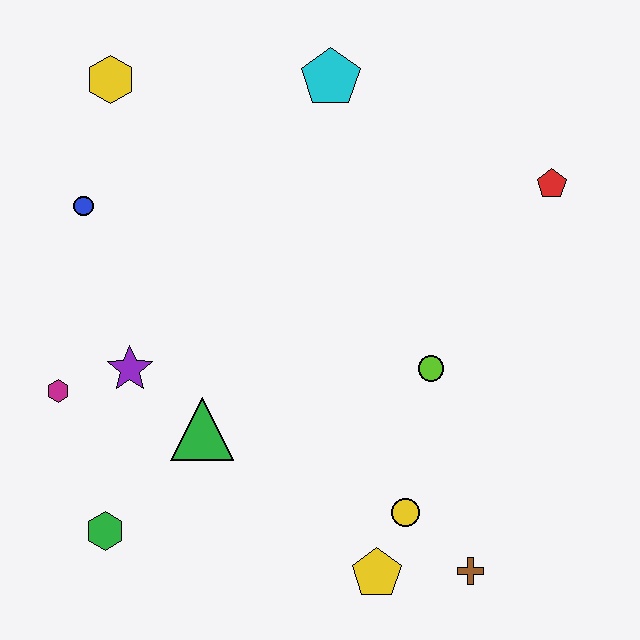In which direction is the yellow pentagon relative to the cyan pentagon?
The yellow pentagon is below the cyan pentagon.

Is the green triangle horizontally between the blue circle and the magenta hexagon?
No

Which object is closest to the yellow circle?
The yellow pentagon is closest to the yellow circle.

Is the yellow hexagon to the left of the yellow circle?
Yes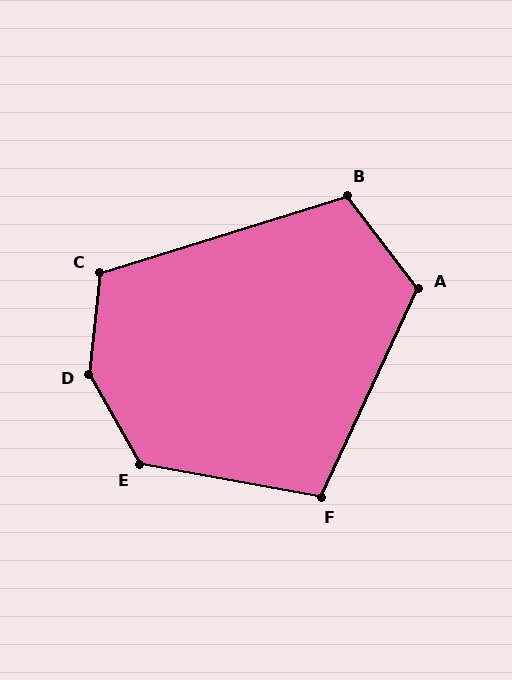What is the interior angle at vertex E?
Approximately 129 degrees (obtuse).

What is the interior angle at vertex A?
Approximately 118 degrees (obtuse).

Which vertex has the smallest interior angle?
F, at approximately 105 degrees.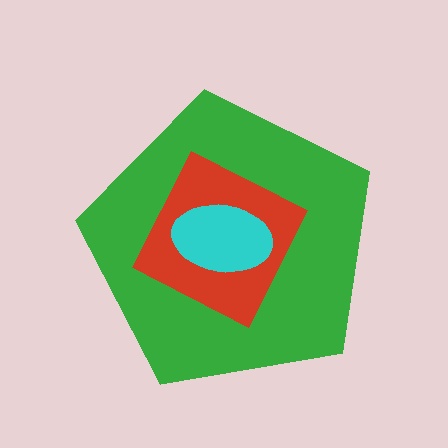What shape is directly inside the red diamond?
The cyan ellipse.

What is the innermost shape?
The cyan ellipse.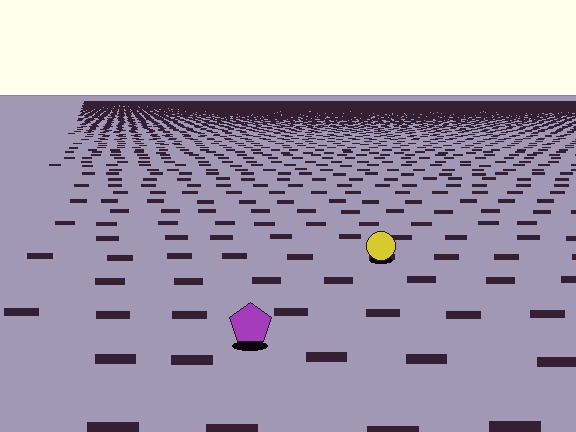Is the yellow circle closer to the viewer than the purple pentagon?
No. The purple pentagon is closer — you can tell from the texture gradient: the ground texture is coarser near it.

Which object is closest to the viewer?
The purple pentagon is closest. The texture marks near it are larger and more spread out.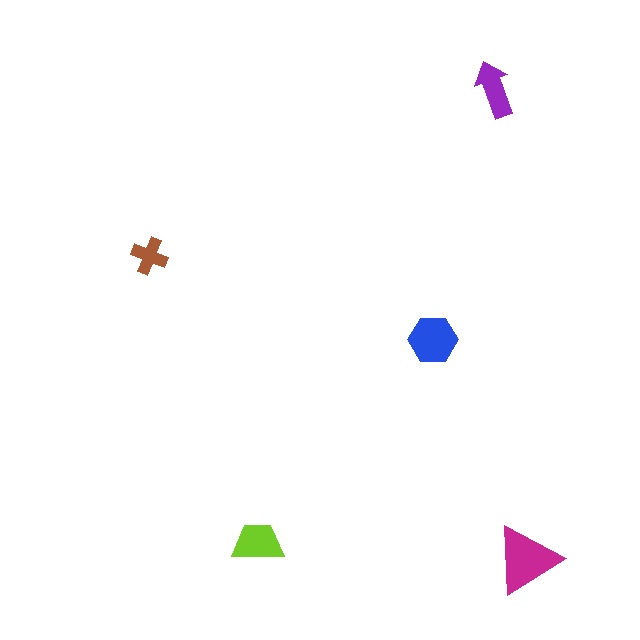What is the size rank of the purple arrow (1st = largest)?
4th.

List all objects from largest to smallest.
The magenta triangle, the blue hexagon, the lime trapezoid, the purple arrow, the brown cross.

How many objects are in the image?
There are 5 objects in the image.